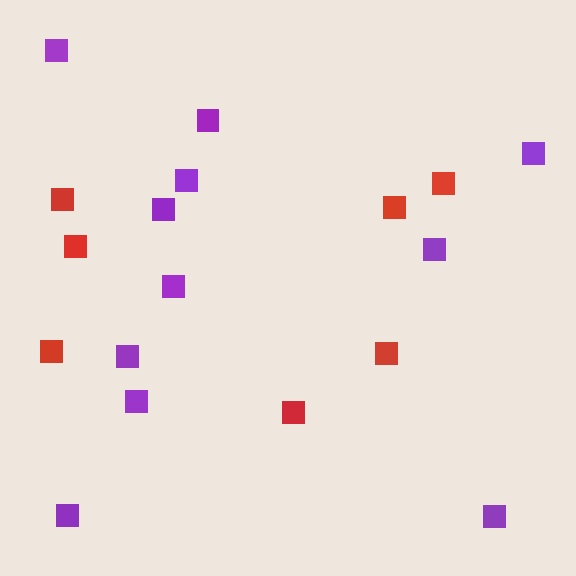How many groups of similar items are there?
There are 2 groups: one group of red squares (7) and one group of purple squares (11).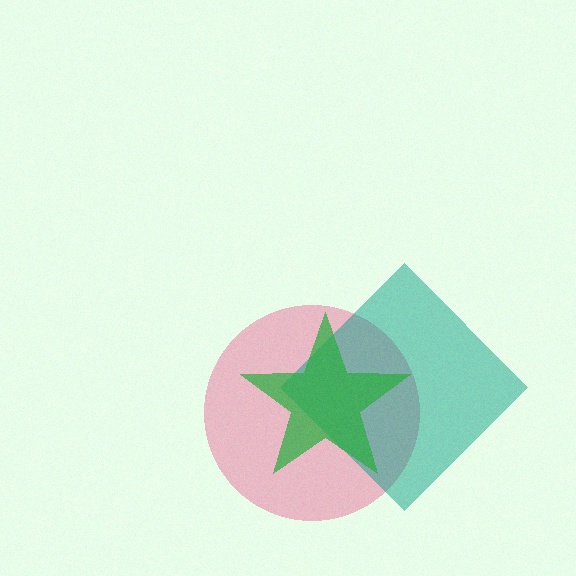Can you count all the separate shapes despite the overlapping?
Yes, there are 3 separate shapes.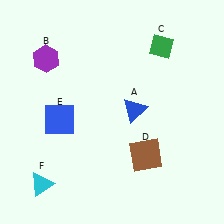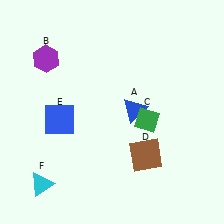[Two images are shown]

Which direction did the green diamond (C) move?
The green diamond (C) moved down.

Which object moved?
The green diamond (C) moved down.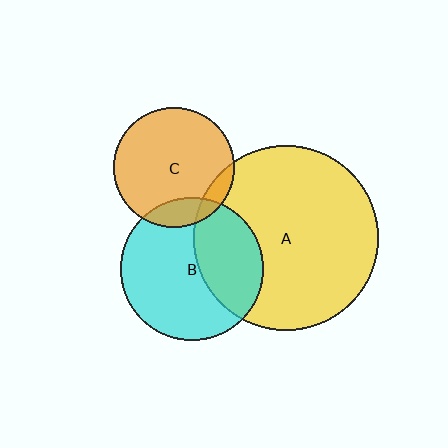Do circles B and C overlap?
Yes.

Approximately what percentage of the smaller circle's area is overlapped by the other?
Approximately 15%.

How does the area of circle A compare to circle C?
Approximately 2.3 times.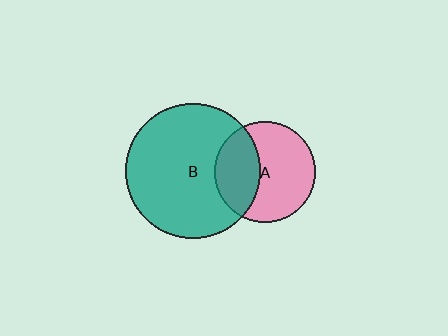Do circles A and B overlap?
Yes.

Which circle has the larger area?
Circle B (teal).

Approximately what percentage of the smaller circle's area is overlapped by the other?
Approximately 35%.